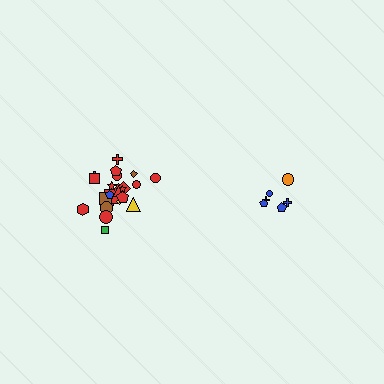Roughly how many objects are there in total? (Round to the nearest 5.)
Roughly 30 objects in total.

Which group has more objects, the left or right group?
The left group.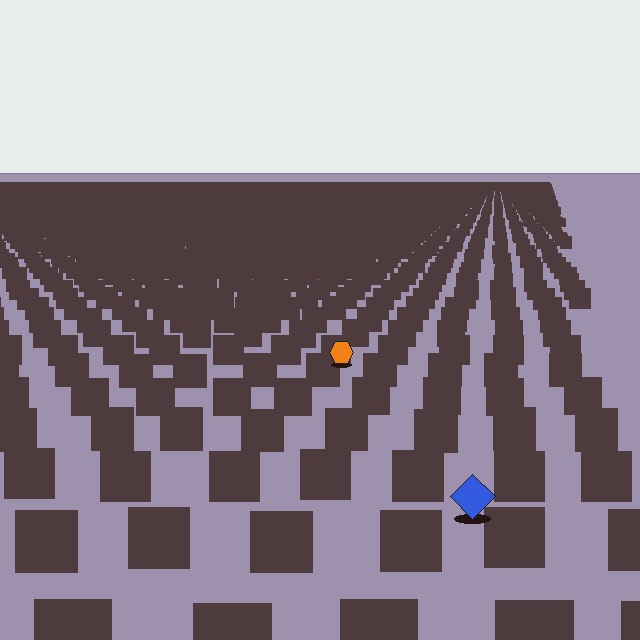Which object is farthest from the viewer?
The orange hexagon is farthest from the viewer. It appears smaller and the ground texture around it is denser.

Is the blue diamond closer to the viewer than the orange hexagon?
Yes. The blue diamond is closer — you can tell from the texture gradient: the ground texture is coarser near it.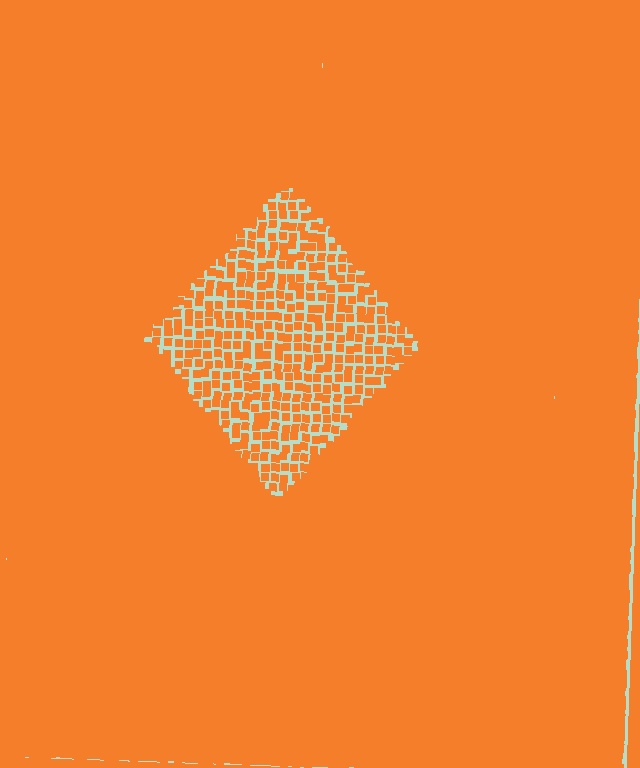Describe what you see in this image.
The image contains small orange elements arranged at two different densities. A diamond-shaped region is visible where the elements are less densely packed than the surrounding area.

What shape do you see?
I see a diamond.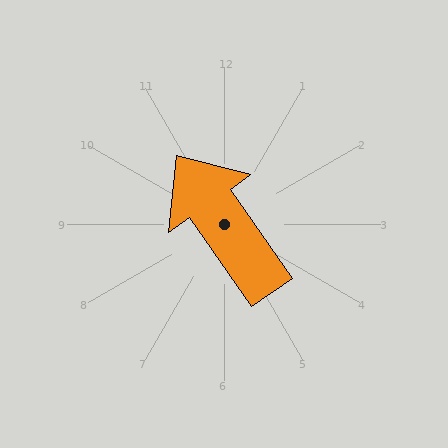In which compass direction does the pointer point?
Northwest.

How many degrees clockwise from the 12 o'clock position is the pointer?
Approximately 325 degrees.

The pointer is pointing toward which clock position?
Roughly 11 o'clock.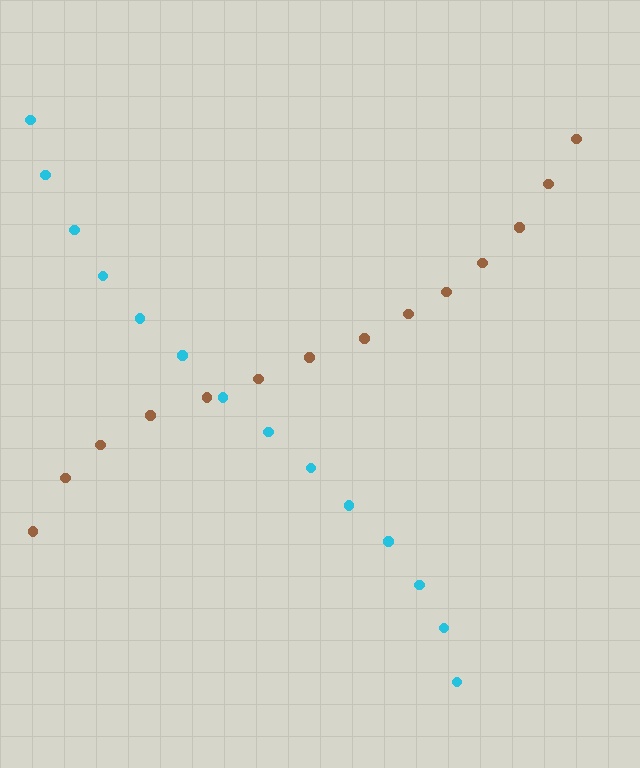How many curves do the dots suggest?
There are 2 distinct paths.